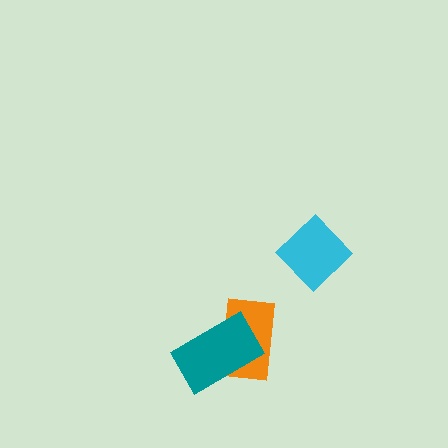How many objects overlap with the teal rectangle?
1 object overlaps with the teal rectangle.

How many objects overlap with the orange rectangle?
1 object overlaps with the orange rectangle.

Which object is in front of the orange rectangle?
The teal rectangle is in front of the orange rectangle.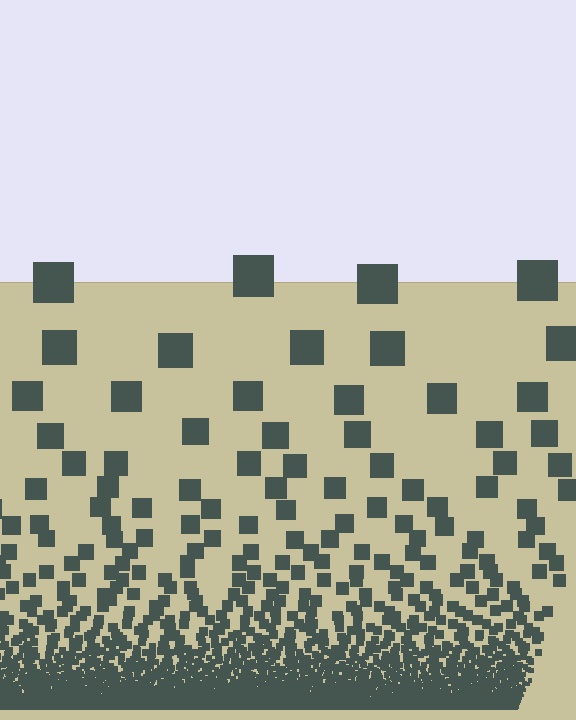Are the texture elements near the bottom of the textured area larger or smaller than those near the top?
Smaller. The gradient is inverted — elements near the bottom are smaller and denser.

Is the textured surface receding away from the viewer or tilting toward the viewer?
The surface appears to tilt toward the viewer. Texture elements get larger and sparser toward the top.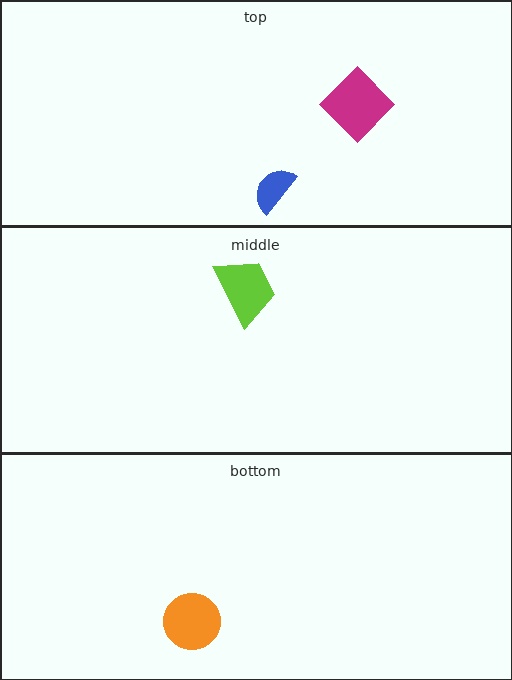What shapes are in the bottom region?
The orange circle.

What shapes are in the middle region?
The lime trapezoid.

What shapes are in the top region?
The blue semicircle, the magenta diamond.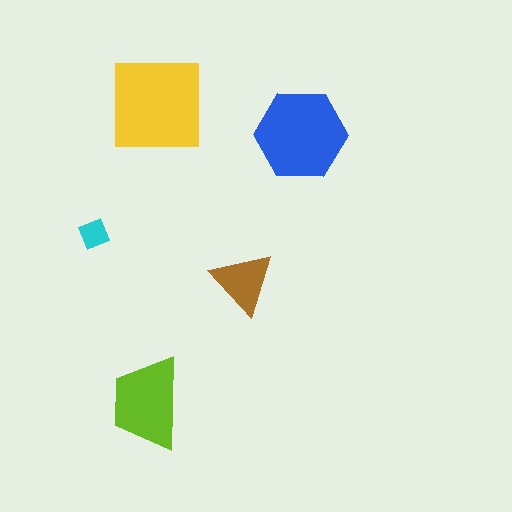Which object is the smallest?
The cyan diamond.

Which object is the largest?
The yellow square.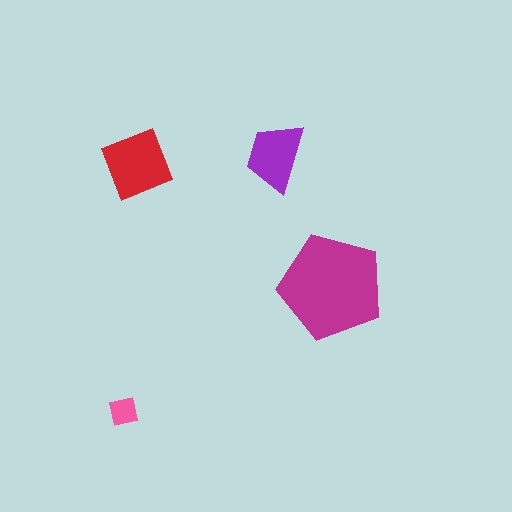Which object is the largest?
The magenta pentagon.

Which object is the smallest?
The pink square.